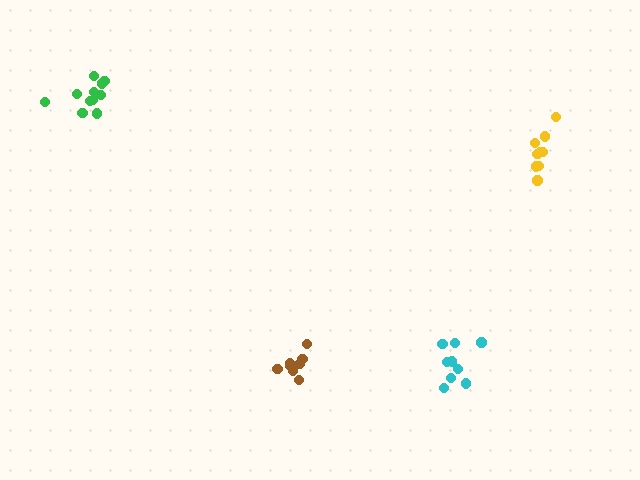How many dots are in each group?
Group 1: 8 dots, Group 2: 11 dots, Group 3: 9 dots, Group 4: 9 dots (37 total).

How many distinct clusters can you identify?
There are 4 distinct clusters.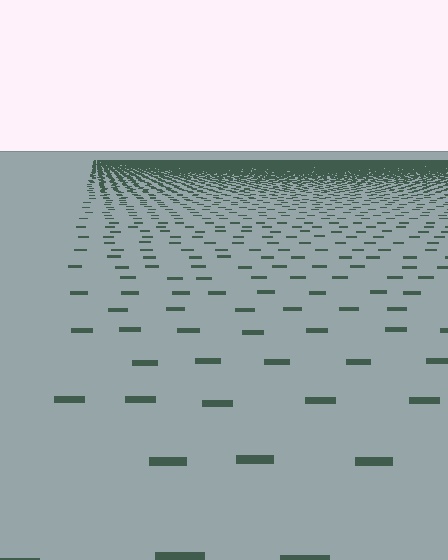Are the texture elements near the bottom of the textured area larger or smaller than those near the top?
Larger. Near the bottom, elements are closer to the viewer and appear at a bigger on-screen size.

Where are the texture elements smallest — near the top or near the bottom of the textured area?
Near the top.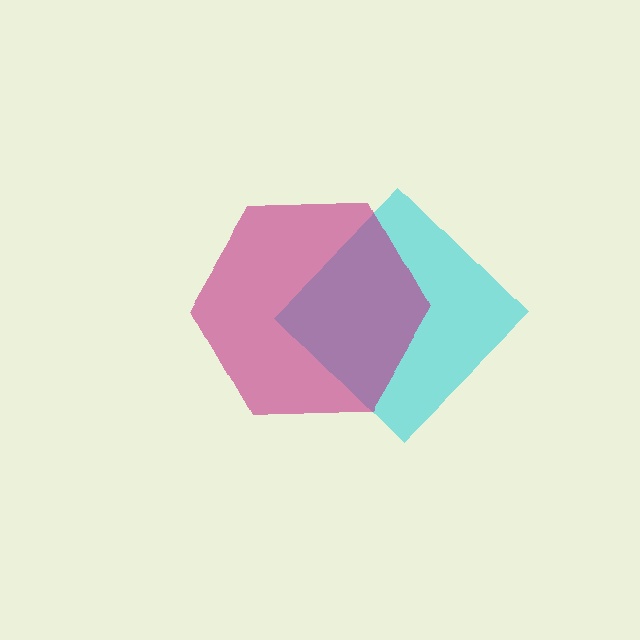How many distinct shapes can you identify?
There are 2 distinct shapes: a cyan diamond, a magenta hexagon.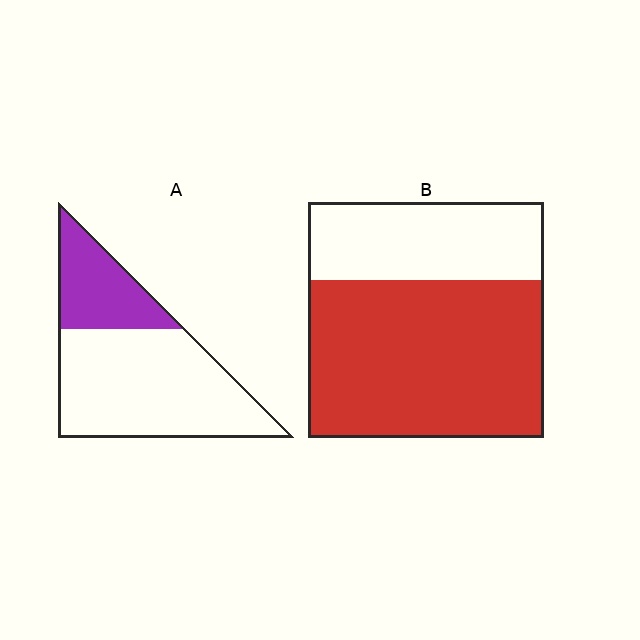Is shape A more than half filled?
No.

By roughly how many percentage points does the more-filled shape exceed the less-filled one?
By roughly 40 percentage points (B over A).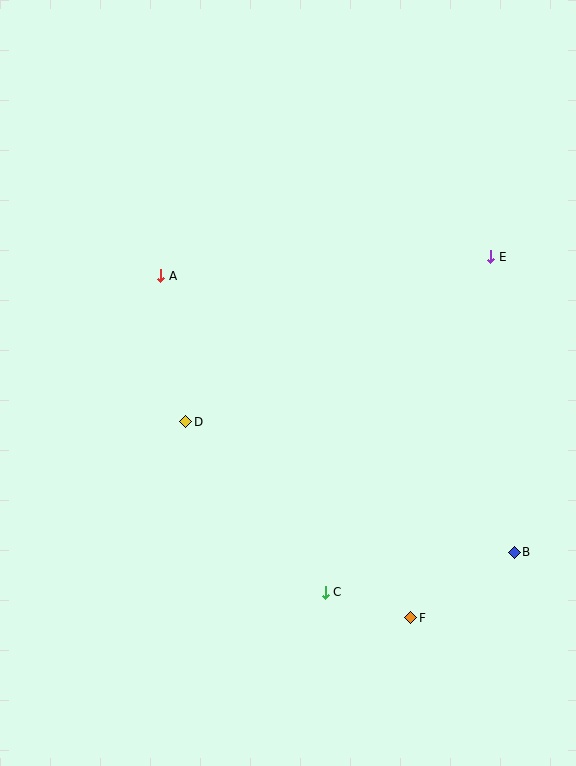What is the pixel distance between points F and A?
The distance between F and A is 423 pixels.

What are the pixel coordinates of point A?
Point A is at (161, 276).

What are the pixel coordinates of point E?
Point E is at (491, 257).